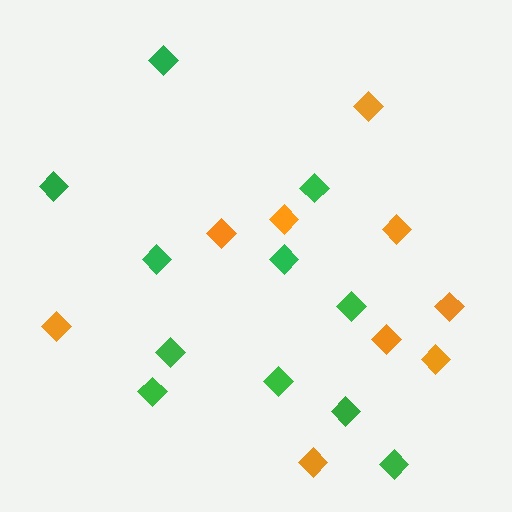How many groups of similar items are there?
There are 2 groups: one group of green diamonds (11) and one group of orange diamonds (9).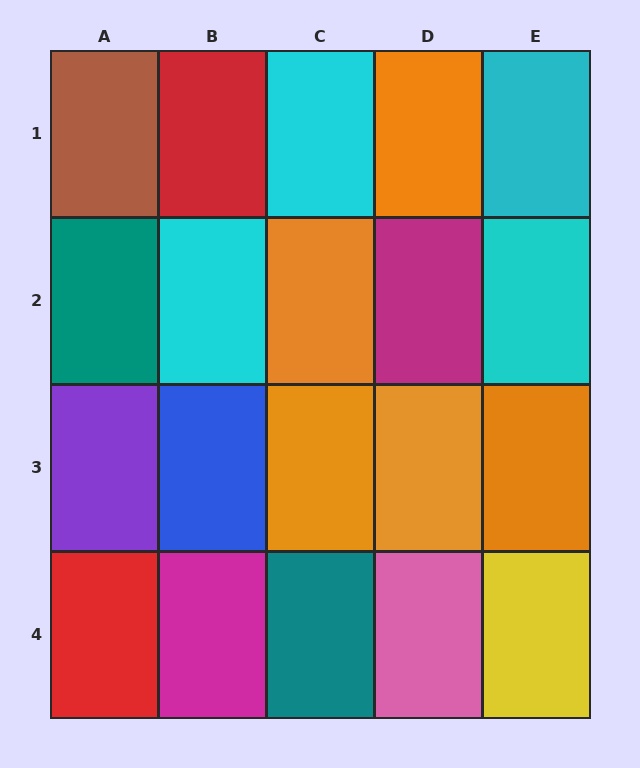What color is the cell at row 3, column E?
Orange.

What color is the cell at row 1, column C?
Cyan.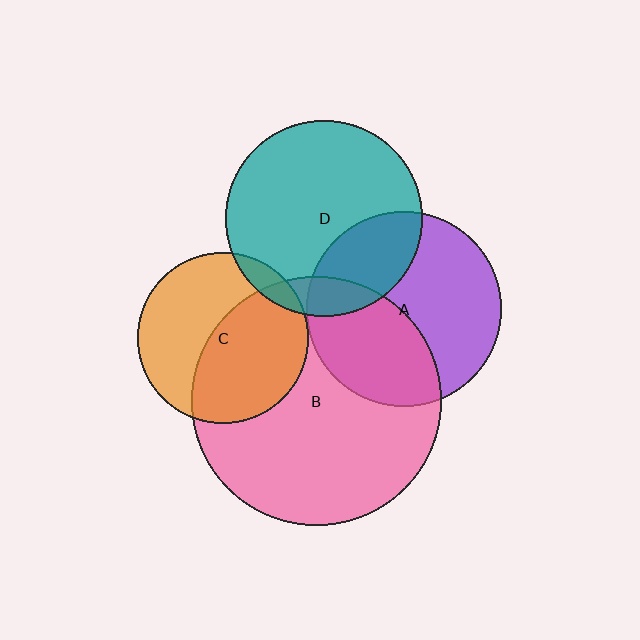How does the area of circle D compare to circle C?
Approximately 1.3 times.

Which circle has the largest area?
Circle B (pink).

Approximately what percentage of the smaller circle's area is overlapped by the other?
Approximately 5%.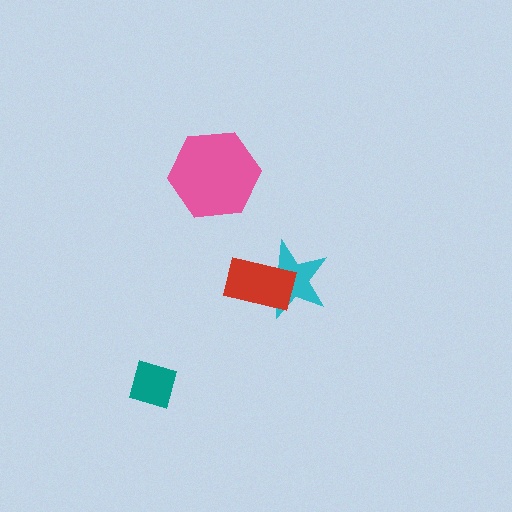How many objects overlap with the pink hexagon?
0 objects overlap with the pink hexagon.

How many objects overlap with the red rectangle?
1 object overlaps with the red rectangle.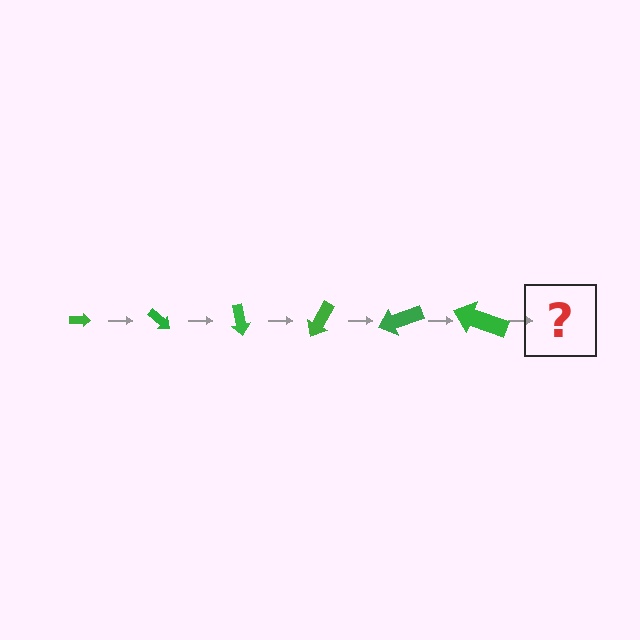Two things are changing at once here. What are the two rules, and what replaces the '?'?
The two rules are that the arrow grows larger each step and it rotates 40 degrees each step. The '?' should be an arrow, larger than the previous one and rotated 240 degrees from the start.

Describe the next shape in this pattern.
It should be an arrow, larger than the previous one and rotated 240 degrees from the start.